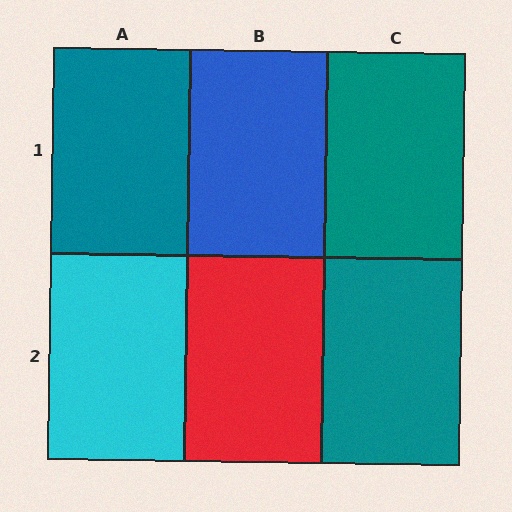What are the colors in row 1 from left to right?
Teal, blue, teal.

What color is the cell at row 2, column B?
Red.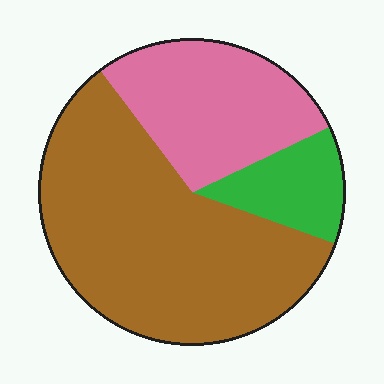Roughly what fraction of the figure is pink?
Pink covers around 30% of the figure.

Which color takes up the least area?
Green, at roughly 15%.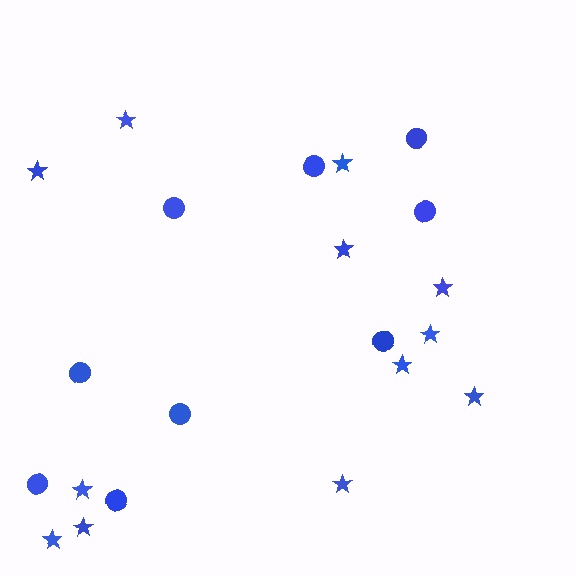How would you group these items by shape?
There are 2 groups: one group of circles (9) and one group of stars (12).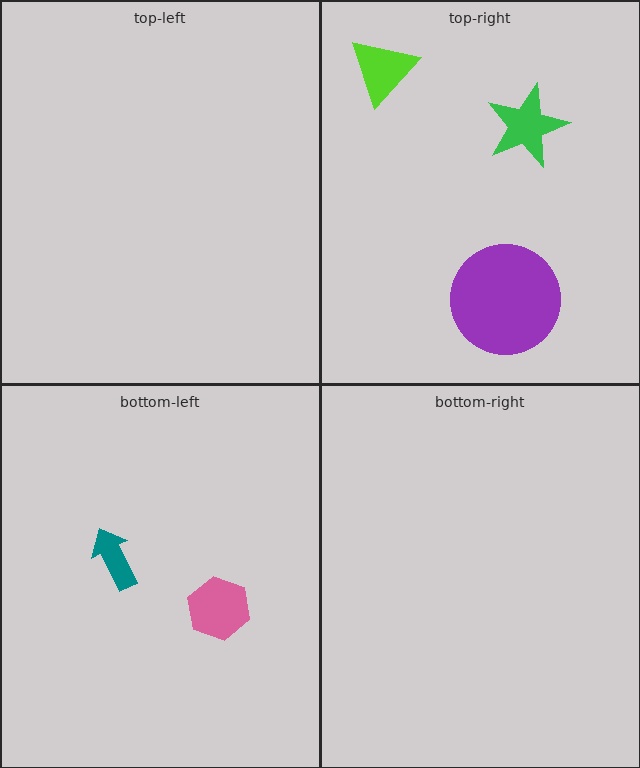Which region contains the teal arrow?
The bottom-left region.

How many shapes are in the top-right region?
3.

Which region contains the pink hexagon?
The bottom-left region.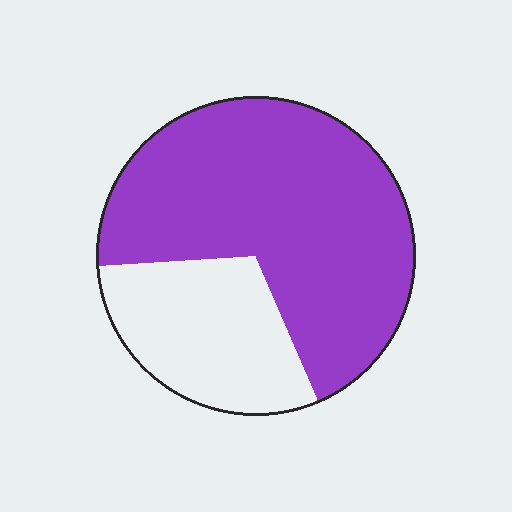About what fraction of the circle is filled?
About two thirds (2/3).